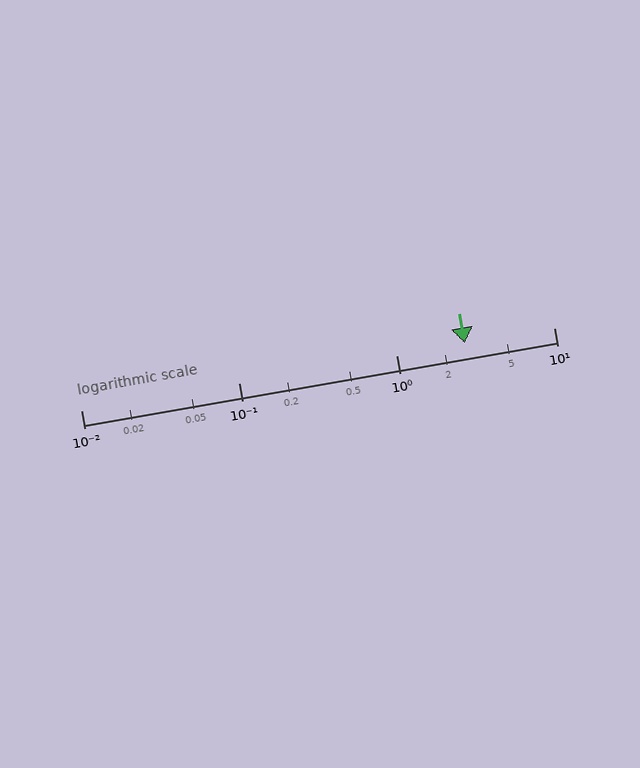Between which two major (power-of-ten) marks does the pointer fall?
The pointer is between 1 and 10.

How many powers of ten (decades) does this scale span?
The scale spans 3 decades, from 0.01 to 10.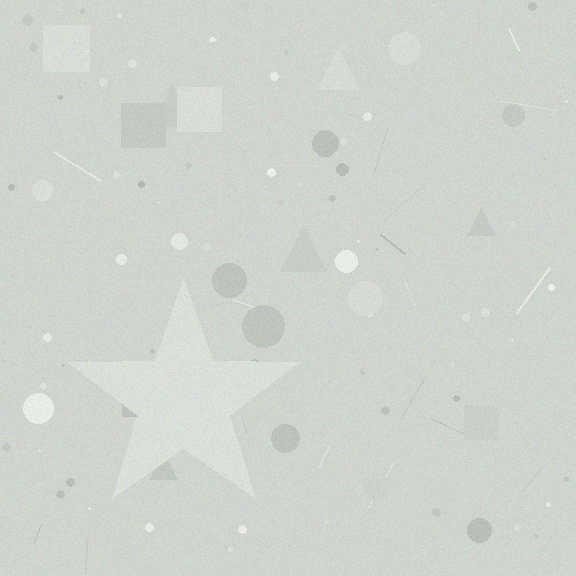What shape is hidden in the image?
A star is hidden in the image.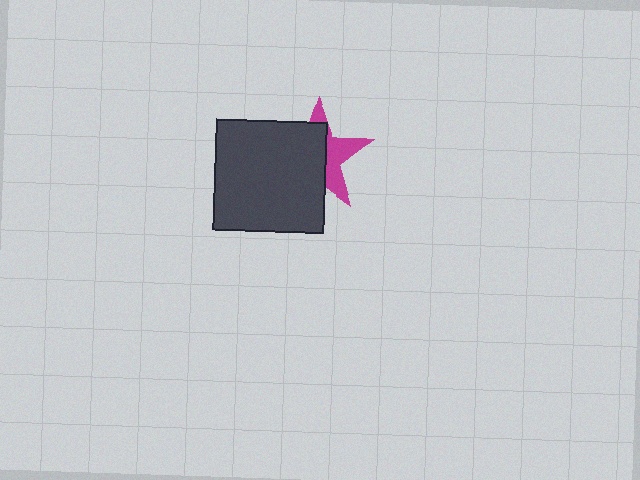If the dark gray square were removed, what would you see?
You would see the complete magenta star.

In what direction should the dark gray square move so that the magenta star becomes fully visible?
The dark gray square should move left. That is the shortest direction to clear the overlap and leave the magenta star fully visible.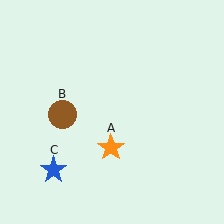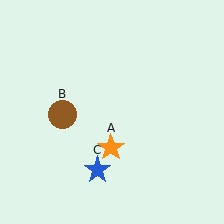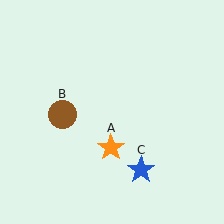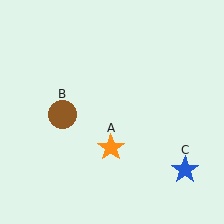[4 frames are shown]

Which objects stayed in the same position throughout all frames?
Orange star (object A) and brown circle (object B) remained stationary.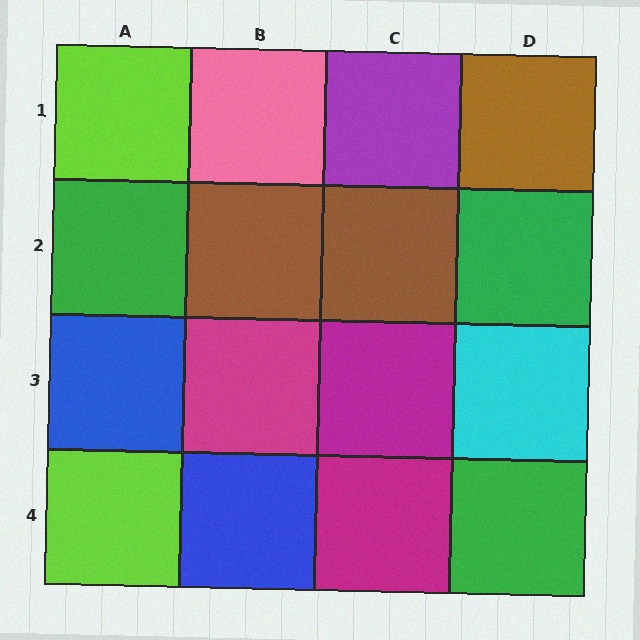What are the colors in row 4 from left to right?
Lime, blue, magenta, green.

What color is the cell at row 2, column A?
Green.